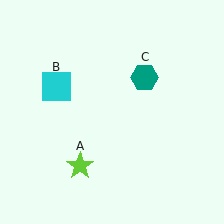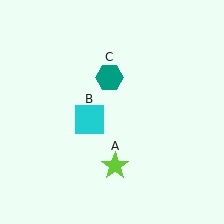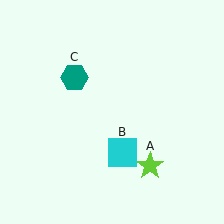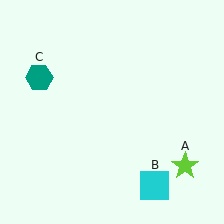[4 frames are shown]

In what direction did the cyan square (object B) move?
The cyan square (object B) moved down and to the right.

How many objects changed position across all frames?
3 objects changed position: lime star (object A), cyan square (object B), teal hexagon (object C).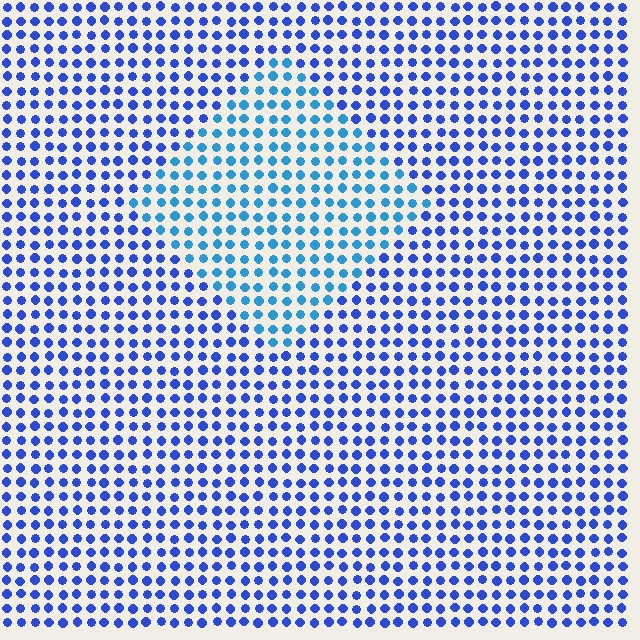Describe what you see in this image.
The image is filled with small blue elements in a uniform arrangement. A diamond-shaped region is visible where the elements are tinted to a slightly different hue, forming a subtle color boundary.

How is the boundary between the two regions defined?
The boundary is defined purely by a slight shift in hue (about 29 degrees). Spacing, size, and orientation are identical on both sides.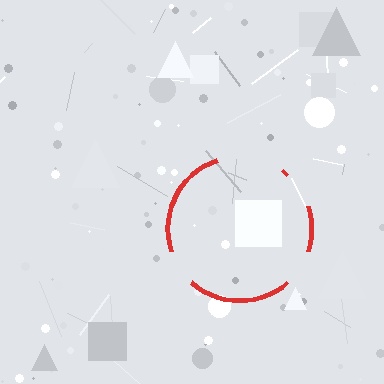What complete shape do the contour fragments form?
The contour fragments form a circle.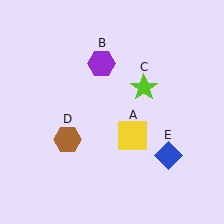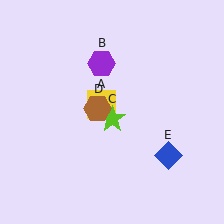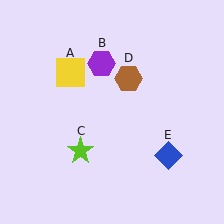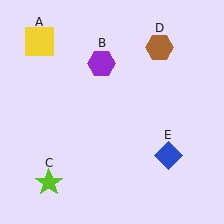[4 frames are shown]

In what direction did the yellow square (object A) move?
The yellow square (object A) moved up and to the left.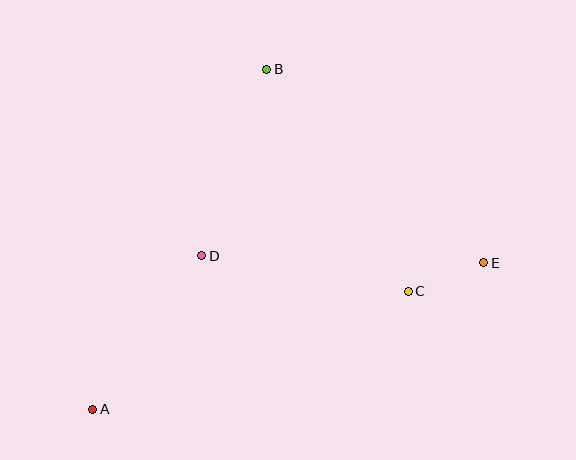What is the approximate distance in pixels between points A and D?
The distance between A and D is approximately 188 pixels.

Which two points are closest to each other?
Points C and E are closest to each other.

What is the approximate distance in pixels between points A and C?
The distance between A and C is approximately 337 pixels.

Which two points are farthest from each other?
Points A and E are farthest from each other.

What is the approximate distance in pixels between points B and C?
The distance between B and C is approximately 263 pixels.